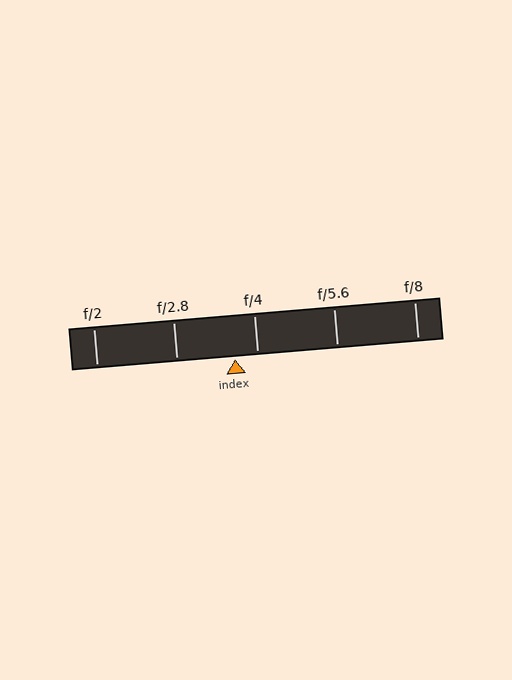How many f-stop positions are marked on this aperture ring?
There are 5 f-stop positions marked.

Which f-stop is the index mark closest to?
The index mark is closest to f/4.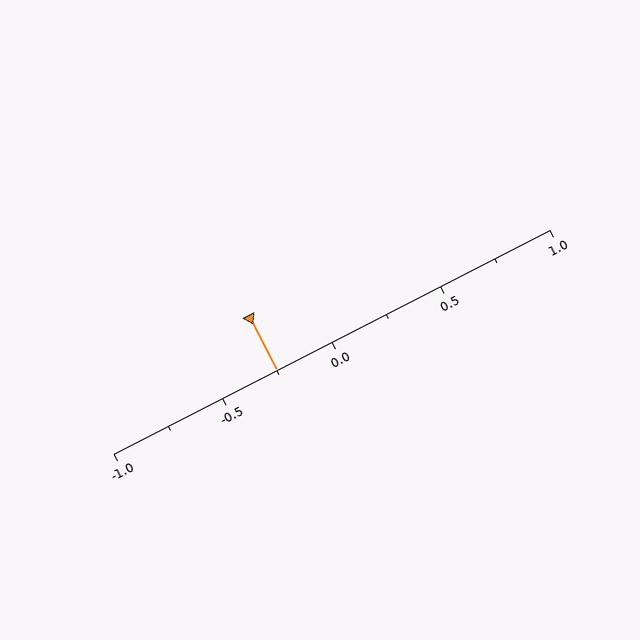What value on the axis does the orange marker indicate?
The marker indicates approximately -0.25.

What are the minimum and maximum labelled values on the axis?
The axis runs from -1.0 to 1.0.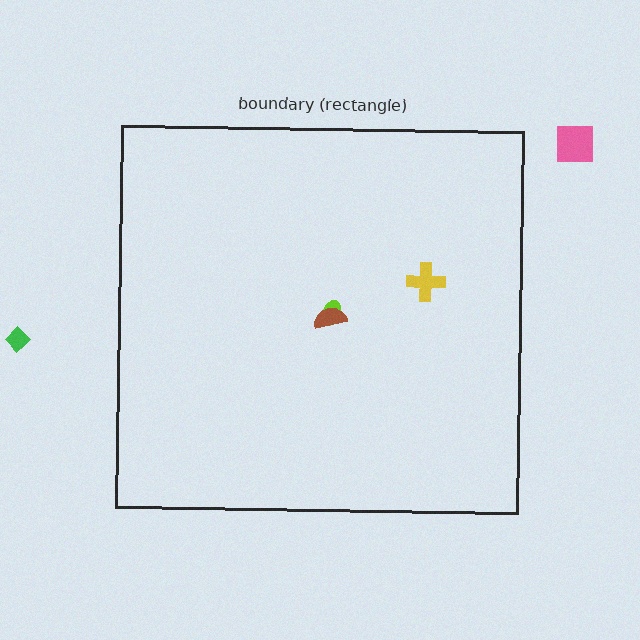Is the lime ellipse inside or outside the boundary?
Inside.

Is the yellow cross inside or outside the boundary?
Inside.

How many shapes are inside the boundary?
3 inside, 2 outside.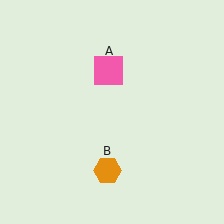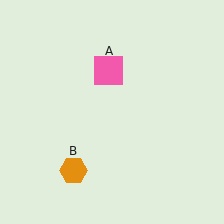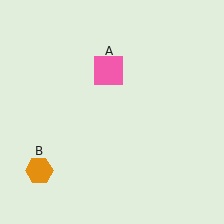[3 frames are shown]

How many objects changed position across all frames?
1 object changed position: orange hexagon (object B).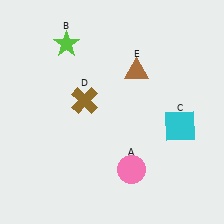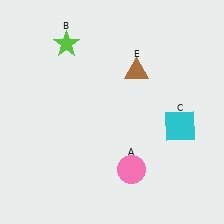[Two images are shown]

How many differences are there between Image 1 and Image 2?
There is 1 difference between the two images.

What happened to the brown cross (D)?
The brown cross (D) was removed in Image 2. It was in the top-left area of Image 1.